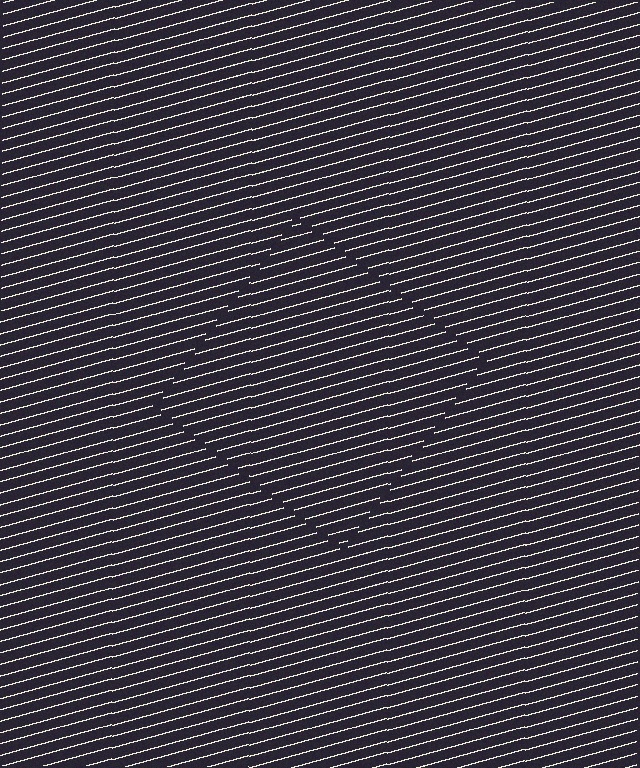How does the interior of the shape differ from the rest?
The interior of the shape contains the same grating, shifted by half a period — the contour is defined by the phase discontinuity where line-ends from the inner and outer gratings abut.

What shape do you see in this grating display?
An illusory square. The interior of the shape contains the same grating, shifted by half a period — the contour is defined by the phase discontinuity where line-ends from the inner and outer gratings abut.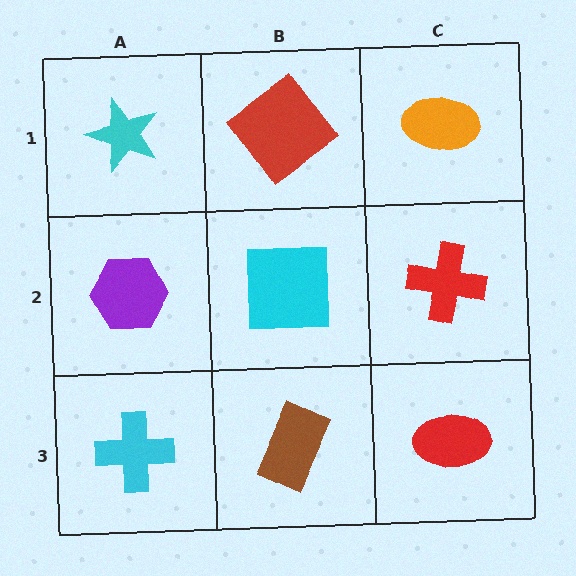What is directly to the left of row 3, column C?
A brown rectangle.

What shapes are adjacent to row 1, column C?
A red cross (row 2, column C), a red diamond (row 1, column B).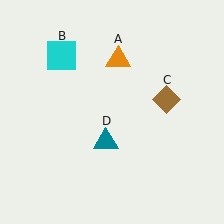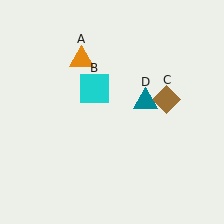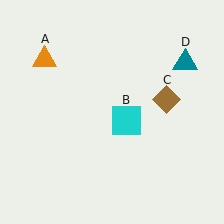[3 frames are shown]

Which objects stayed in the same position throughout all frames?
Brown diamond (object C) remained stationary.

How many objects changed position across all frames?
3 objects changed position: orange triangle (object A), cyan square (object B), teal triangle (object D).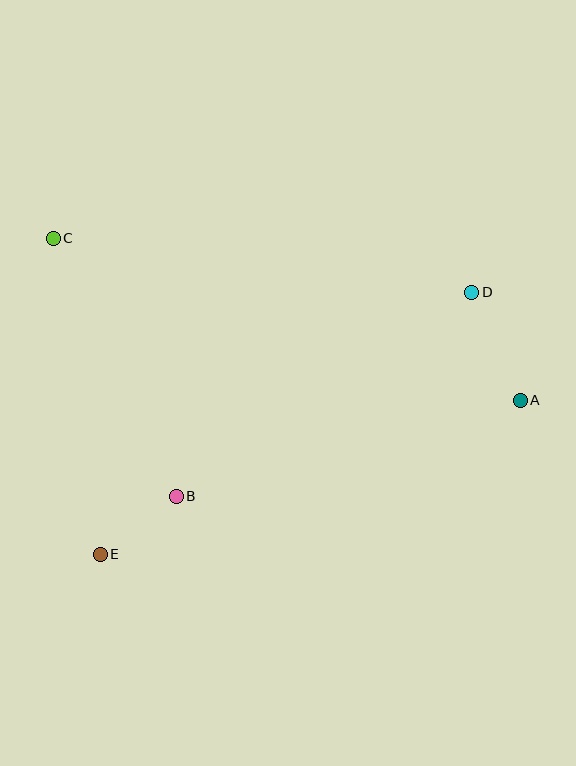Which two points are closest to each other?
Points B and E are closest to each other.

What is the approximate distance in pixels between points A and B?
The distance between A and B is approximately 357 pixels.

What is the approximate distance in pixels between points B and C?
The distance between B and C is approximately 286 pixels.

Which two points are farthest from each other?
Points A and C are farthest from each other.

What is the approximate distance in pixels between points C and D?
The distance between C and D is approximately 422 pixels.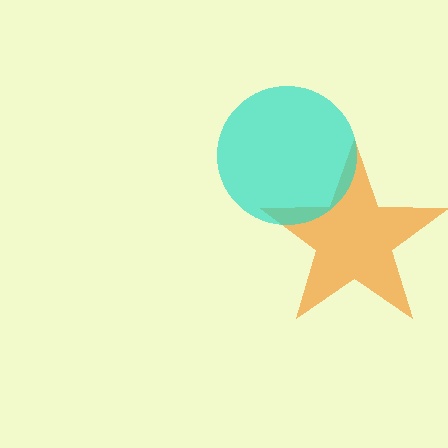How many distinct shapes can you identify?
There are 2 distinct shapes: an orange star, a cyan circle.